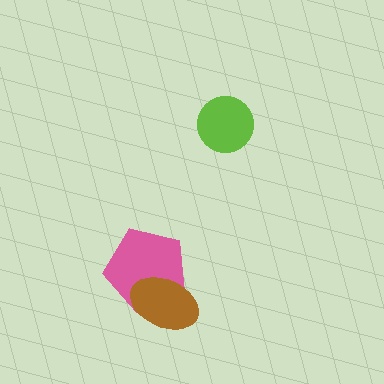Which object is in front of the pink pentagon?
The brown ellipse is in front of the pink pentagon.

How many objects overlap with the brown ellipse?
1 object overlaps with the brown ellipse.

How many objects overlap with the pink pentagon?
1 object overlaps with the pink pentagon.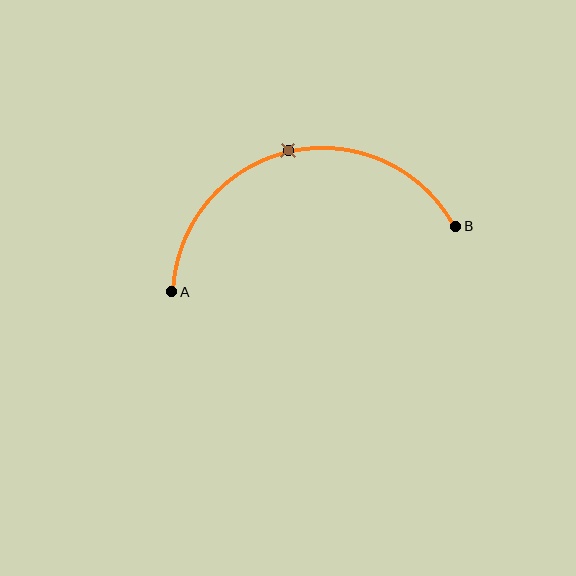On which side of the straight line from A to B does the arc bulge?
The arc bulges above the straight line connecting A and B.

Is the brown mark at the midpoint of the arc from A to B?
Yes. The brown mark lies on the arc at equal arc-length from both A and B — it is the arc midpoint.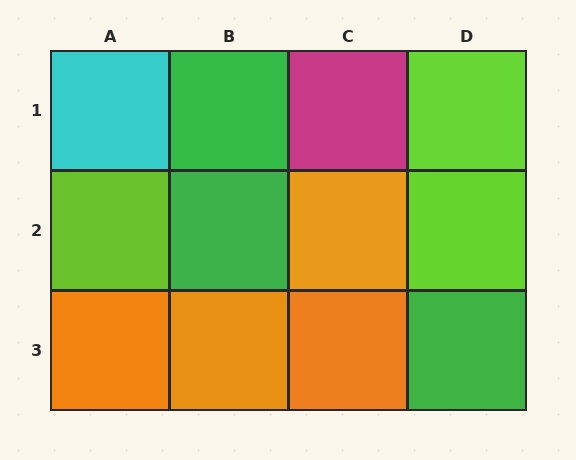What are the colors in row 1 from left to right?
Cyan, green, magenta, lime.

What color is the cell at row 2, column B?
Green.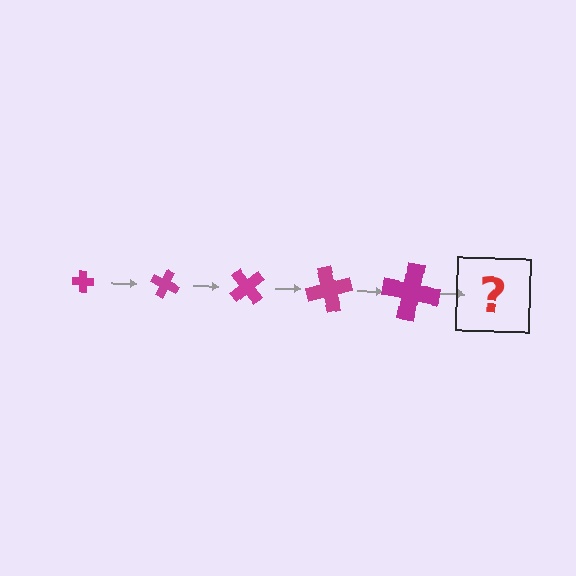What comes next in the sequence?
The next element should be a cross, larger than the previous one and rotated 125 degrees from the start.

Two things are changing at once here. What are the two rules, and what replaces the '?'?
The two rules are that the cross grows larger each step and it rotates 25 degrees each step. The '?' should be a cross, larger than the previous one and rotated 125 degrees from the start.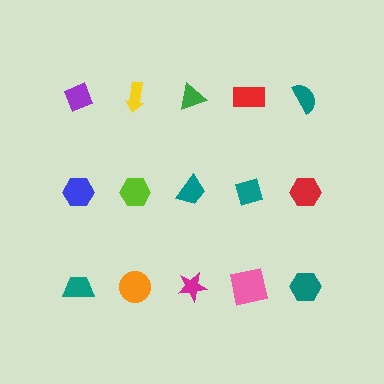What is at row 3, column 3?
A magenta star.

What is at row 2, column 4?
A teal diamond.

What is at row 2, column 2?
A lime hexagon.